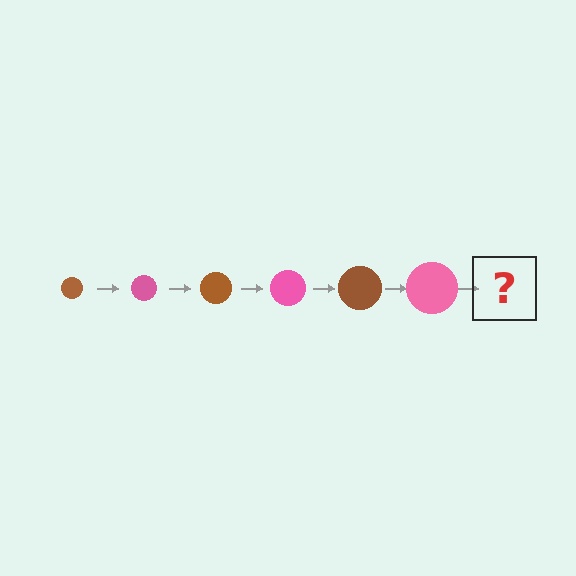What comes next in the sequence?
The next element should be a brown circle, larger than the previous one.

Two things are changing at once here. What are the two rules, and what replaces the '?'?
The two rules are that the circle grows larger each step and the color cycles through brown and pink. The '?' should be a brown circle, larger than the previous one.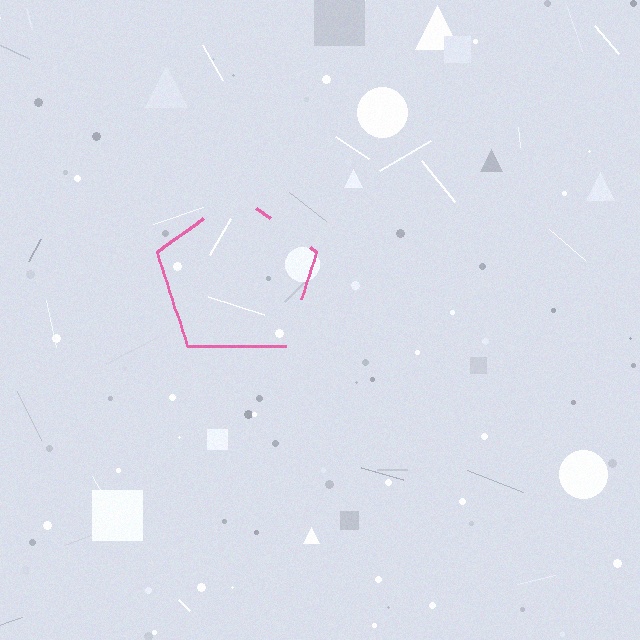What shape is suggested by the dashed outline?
The dashed outline suggests a pentagon.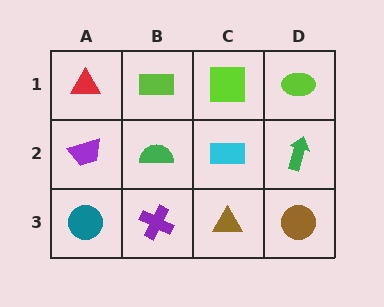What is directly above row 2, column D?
A lime ellipse.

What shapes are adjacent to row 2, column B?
A lime rectangle (row 1, column B), a purple cross (row 3, column B), a purple trapezoid (row 2, column A), a cyan rectangle (row 2, column C).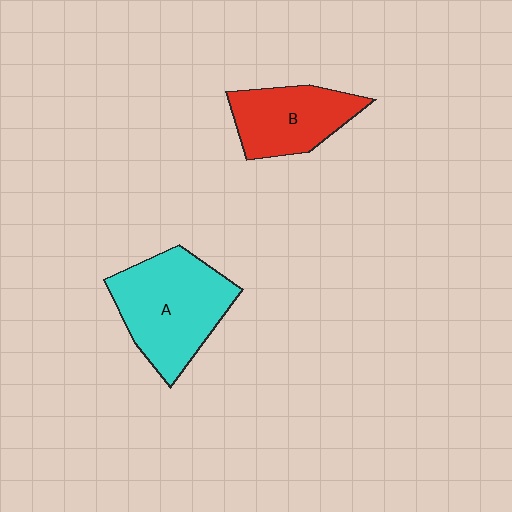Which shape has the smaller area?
Shape B (red).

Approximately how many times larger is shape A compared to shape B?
Approximately 1.4 times.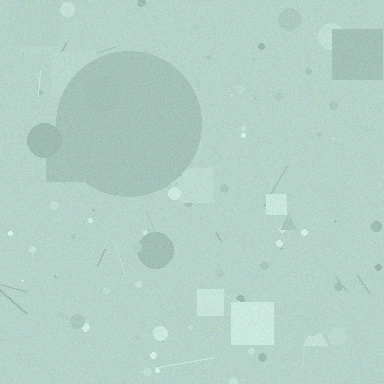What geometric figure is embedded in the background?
A circle is embedded in the background.